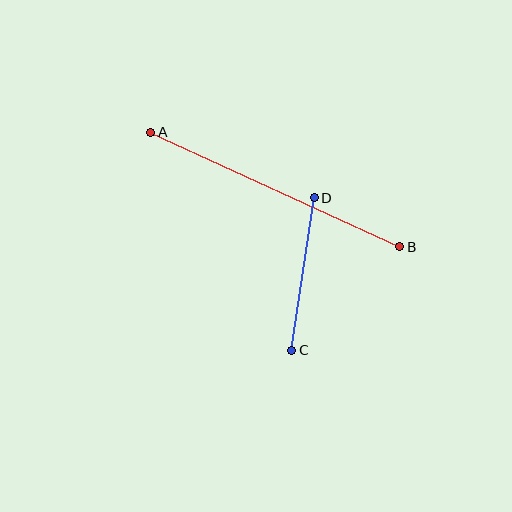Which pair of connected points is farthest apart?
Points A and B are farthest apart.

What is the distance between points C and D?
The distance is approximately 154 pixels.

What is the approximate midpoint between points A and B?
The midpoint is at approximately (275, 189) pixels.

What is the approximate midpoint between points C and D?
The midpoint is at approximately (303, 274) pixels.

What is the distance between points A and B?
The distance is approximately 274 pixels.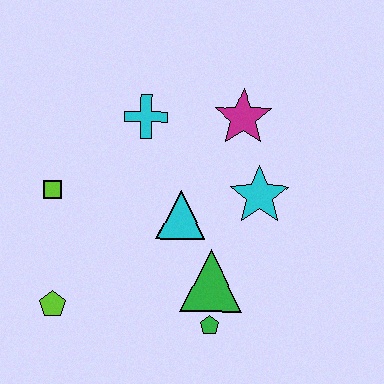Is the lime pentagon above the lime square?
No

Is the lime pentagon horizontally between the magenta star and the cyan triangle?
No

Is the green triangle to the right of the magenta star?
No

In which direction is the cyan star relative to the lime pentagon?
The cyan star is to the right of the lime pentagon.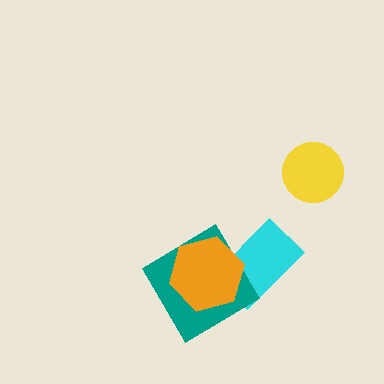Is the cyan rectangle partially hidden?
Yes, it is partially covered by another shape.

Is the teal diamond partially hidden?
Yes, it is partially covered by another shape.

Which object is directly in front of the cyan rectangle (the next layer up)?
The teal diamond is directly in front of the cyan rectangle.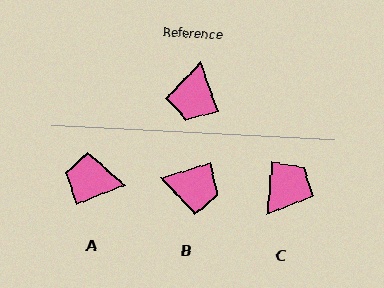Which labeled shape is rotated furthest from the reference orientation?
C, about 155 degrees away.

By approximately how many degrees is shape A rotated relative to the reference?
Approximately 88 degrees clockwise.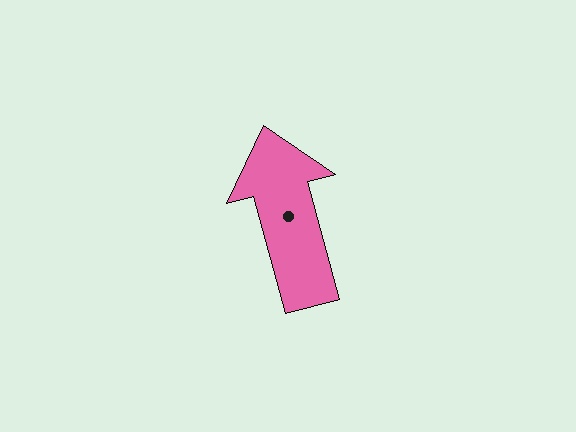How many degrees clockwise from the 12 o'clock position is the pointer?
Approximately 345 degrees.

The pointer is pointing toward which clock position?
Roughly 11 o'clock.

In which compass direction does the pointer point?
North.